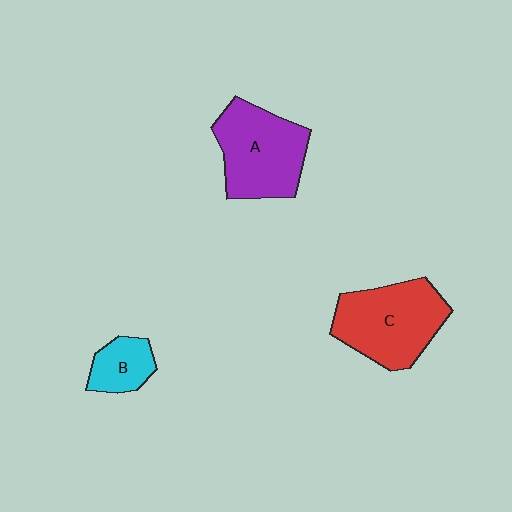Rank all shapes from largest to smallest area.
From largest to smallest: C (red), A (purple), B (cyan).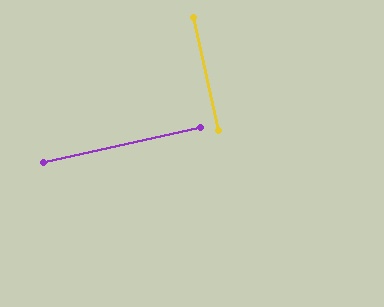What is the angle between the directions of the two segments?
Approximately 90 degrees.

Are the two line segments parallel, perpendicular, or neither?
Perpendicular — they meet at approximately 90°.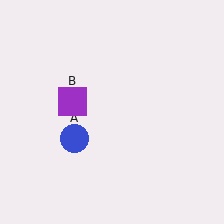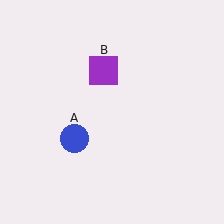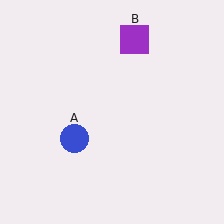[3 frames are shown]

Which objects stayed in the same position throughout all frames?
Blue circle (object A) remained stationary.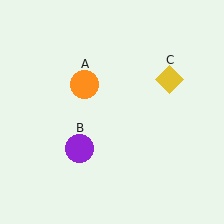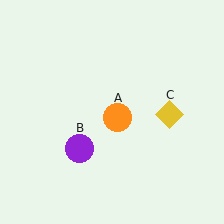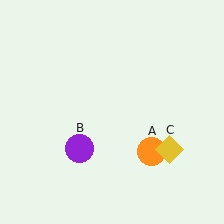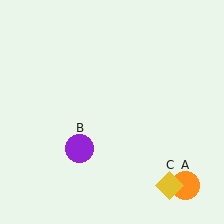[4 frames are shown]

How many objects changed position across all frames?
2 objects changed position: orange circle (object A), yellow diamond (object C).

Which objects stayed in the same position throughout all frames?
Purple circle (object B) remained stationary.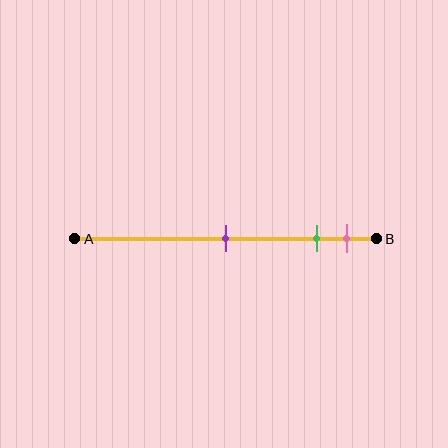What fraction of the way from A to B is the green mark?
The green mark is approximately 80% (0.8) of the way from A to B.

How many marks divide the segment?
There are 3 marks dividing the segment.